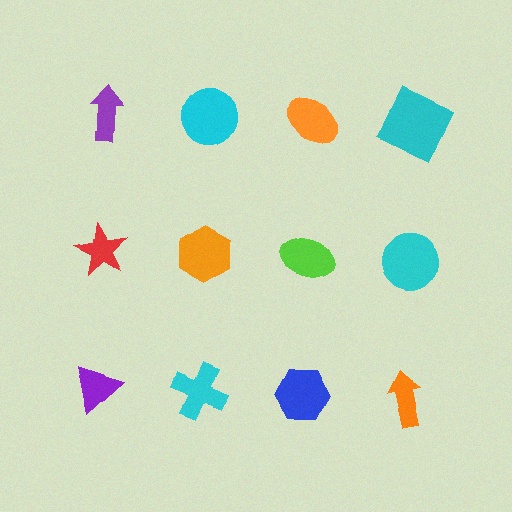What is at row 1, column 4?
A cyan square.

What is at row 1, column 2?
A cyan circle.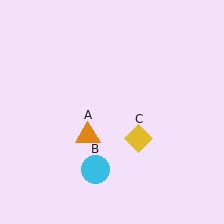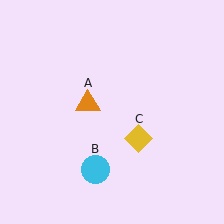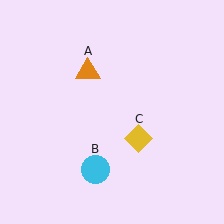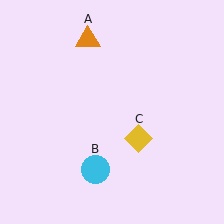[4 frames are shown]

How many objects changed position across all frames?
1 object changed position: orange triangle (object A).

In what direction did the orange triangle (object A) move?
The orange triangle (object A) moved up.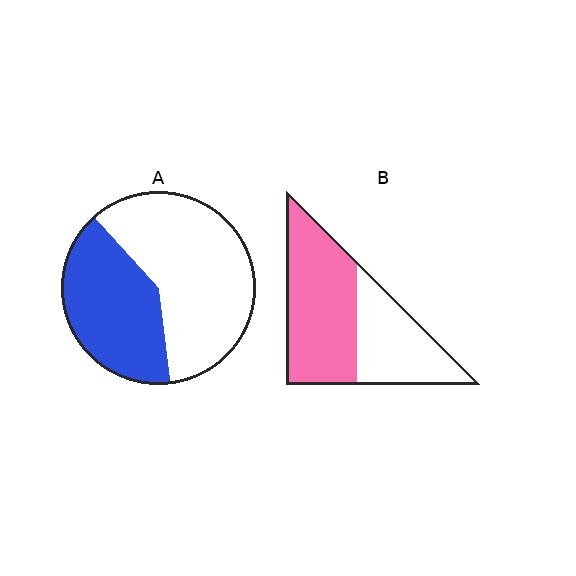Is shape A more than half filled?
No.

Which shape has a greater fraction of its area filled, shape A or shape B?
Shape B.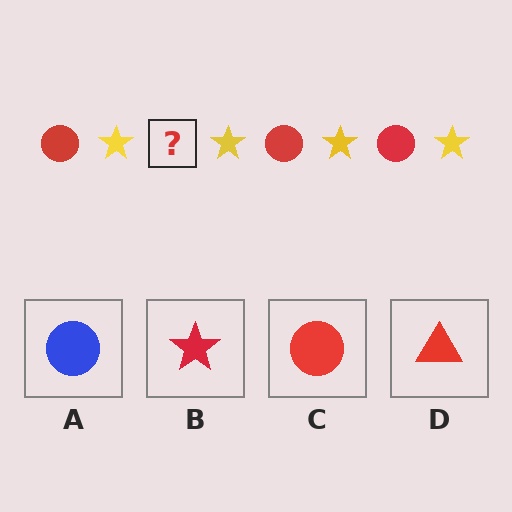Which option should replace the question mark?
Option C.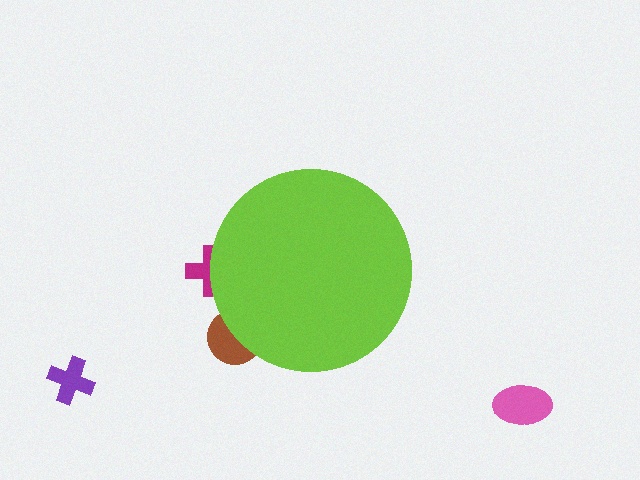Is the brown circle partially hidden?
Yes, the brown circle is partially hidden behind the lime circle.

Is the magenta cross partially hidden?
Yes, the magenta cross is partially hidden behind the lime circle.